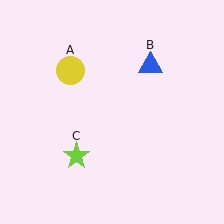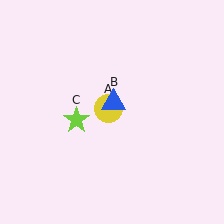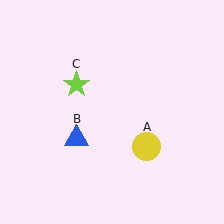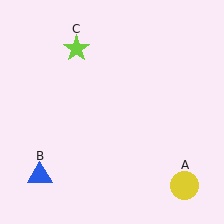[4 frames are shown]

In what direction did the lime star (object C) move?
The lime star (object C) moved up.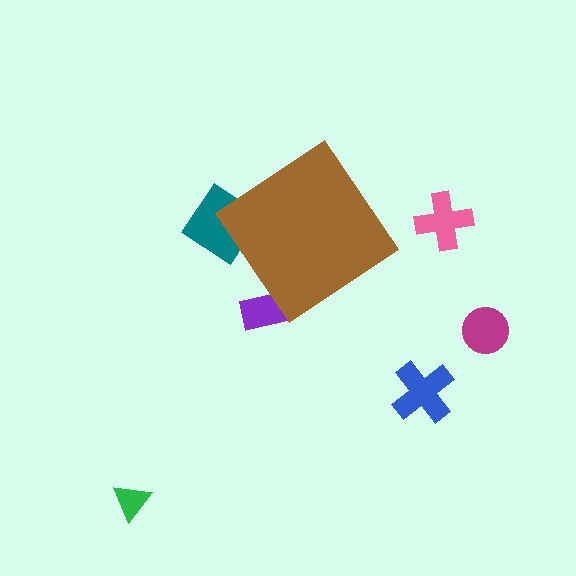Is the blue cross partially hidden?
No, the blue cross is fully visible.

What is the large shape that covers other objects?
A brown diamond.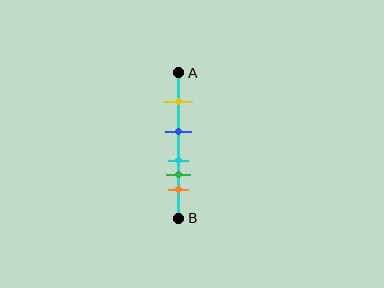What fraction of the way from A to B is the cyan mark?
The cyan mark is approximately 60% (0.6) of the way from A to B.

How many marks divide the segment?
There are 5 marks dividing the segment.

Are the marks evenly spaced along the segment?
No, the marks are not evenly spaced.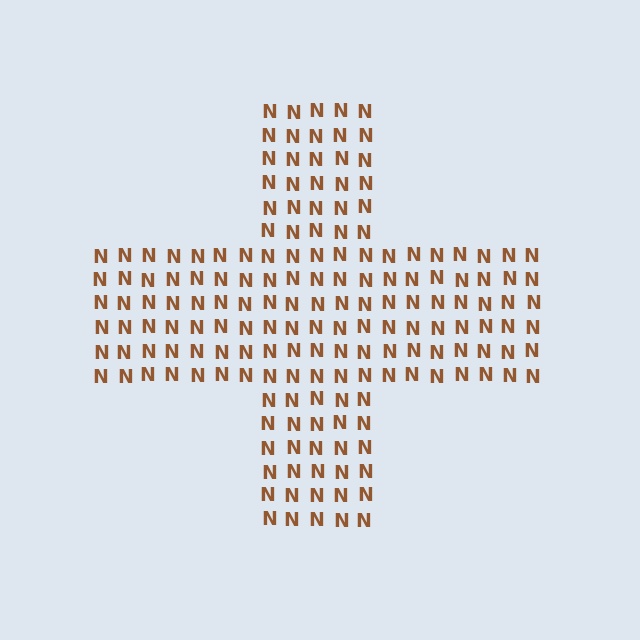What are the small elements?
The small elements are letter N's.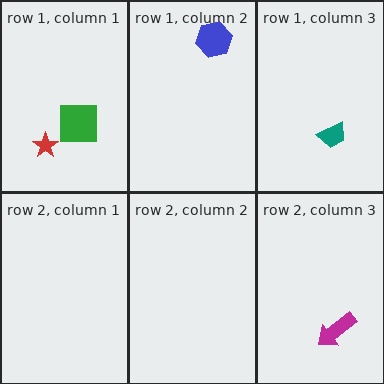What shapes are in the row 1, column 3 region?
The teal trapezoid.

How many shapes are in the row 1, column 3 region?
1.